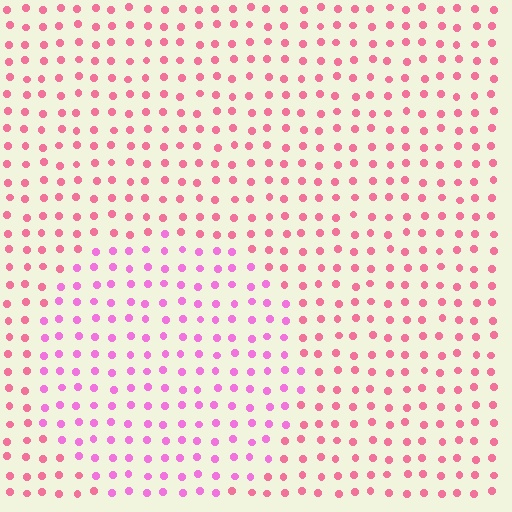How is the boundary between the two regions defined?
The boundary is defined purely by a slight shift in hue (about 32 degrees). Spacing, size, and orientation are identical on both sides.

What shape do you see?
I see a circle.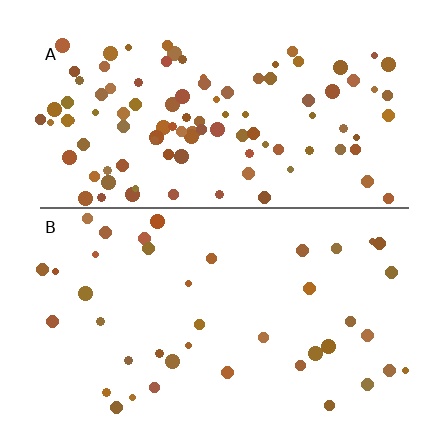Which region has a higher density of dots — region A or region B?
A (the top).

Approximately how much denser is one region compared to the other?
Approximately 2.7× — region A over region B.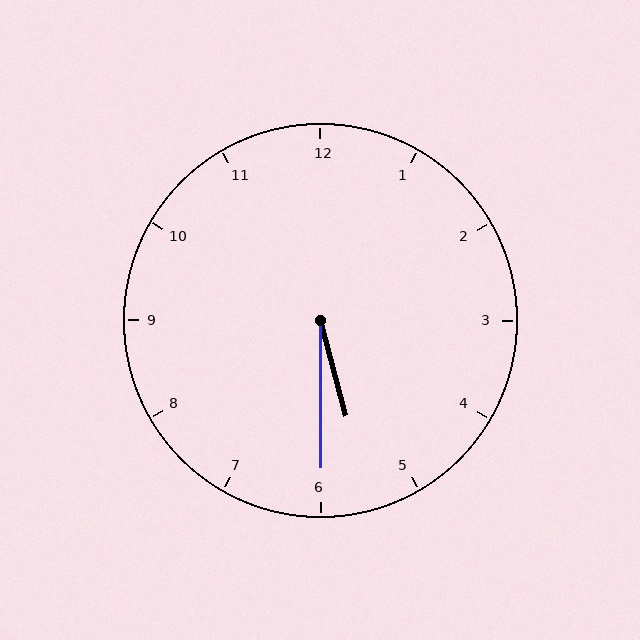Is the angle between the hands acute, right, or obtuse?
It is acute.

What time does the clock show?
5:30.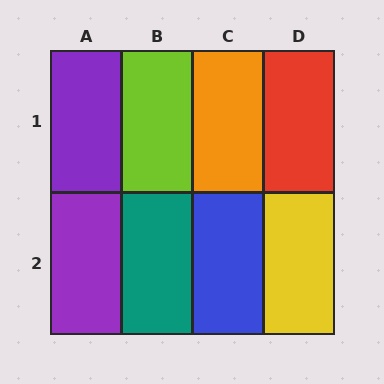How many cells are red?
1 cell is red.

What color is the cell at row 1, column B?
Lime.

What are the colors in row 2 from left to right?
Purple, teal, blue, yellow.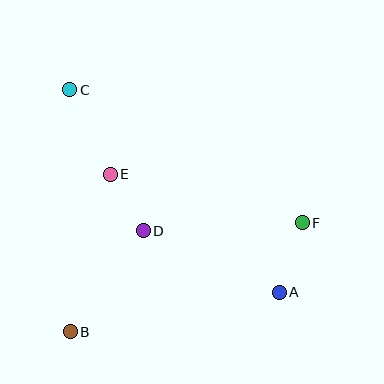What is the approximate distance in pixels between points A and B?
The distance between A and B is approximately 213 pixels.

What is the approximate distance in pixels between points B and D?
The distance between B and D is approximately 125 pixels.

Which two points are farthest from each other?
Points A and C are farthest from each other.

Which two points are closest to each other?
Points D and E are closest to each other.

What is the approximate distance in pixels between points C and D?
The distance between C and D is approximately 159 pixels.